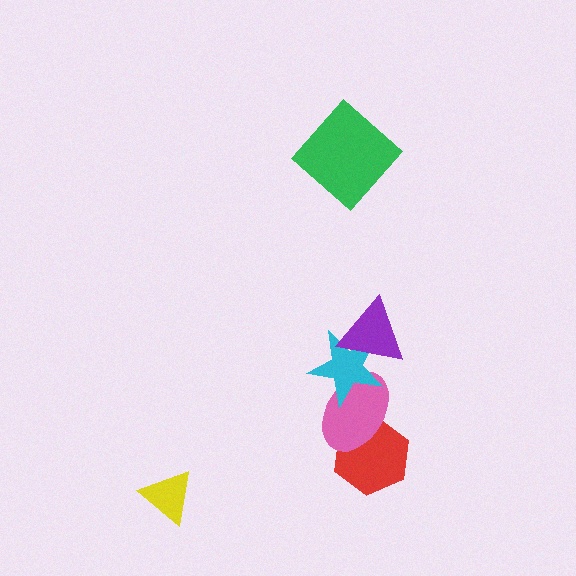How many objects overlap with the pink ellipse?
2 objects overlap with the pink ellipse.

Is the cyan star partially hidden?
Yes, it is partially covered by another shape.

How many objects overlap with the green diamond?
0 objects overlap with the green diamond.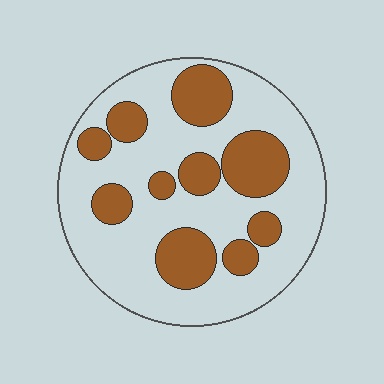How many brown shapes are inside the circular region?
10.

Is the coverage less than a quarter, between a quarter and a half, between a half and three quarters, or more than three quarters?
Between a quarter and a half.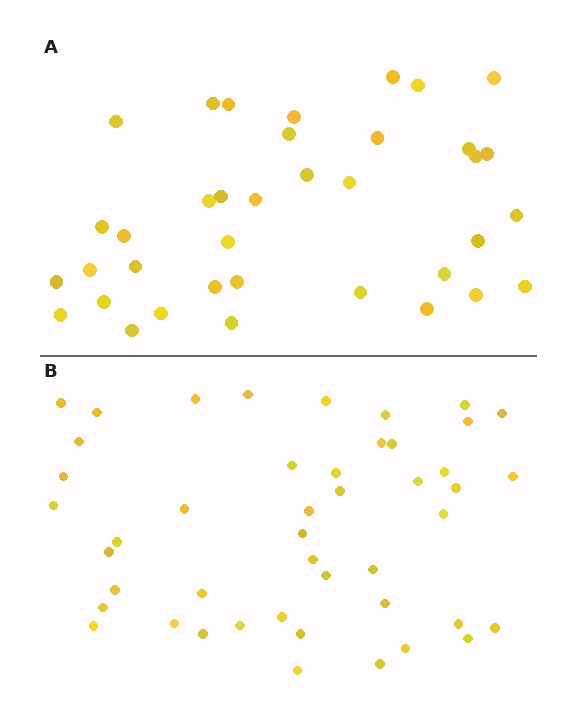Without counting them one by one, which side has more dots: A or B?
Region B (the bottom region) has more dots.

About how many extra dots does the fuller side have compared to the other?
Region B has roughly 8 or so more dots than region A.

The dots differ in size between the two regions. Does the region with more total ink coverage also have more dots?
No. Region A has more total ink coverage because its dots are larger, but region B actually contains more individual dots. Total area can be misleading — the number of items is what matters here.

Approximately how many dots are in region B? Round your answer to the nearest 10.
About 50 dots. (The exact count is 46, which rounds to 50.)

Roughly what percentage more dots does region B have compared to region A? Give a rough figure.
About 25% more.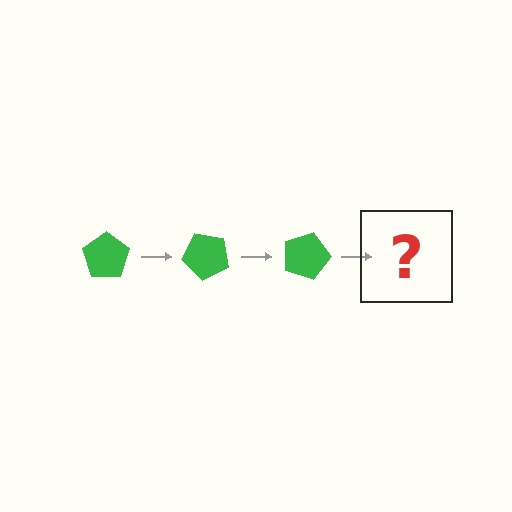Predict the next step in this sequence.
The next step is a green pentagon rotated 135 degrees.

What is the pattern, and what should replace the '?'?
The pattern is that the pentagon rotates 45 degrees each step. The '?' should be a green pentagon rotated 135 degrees.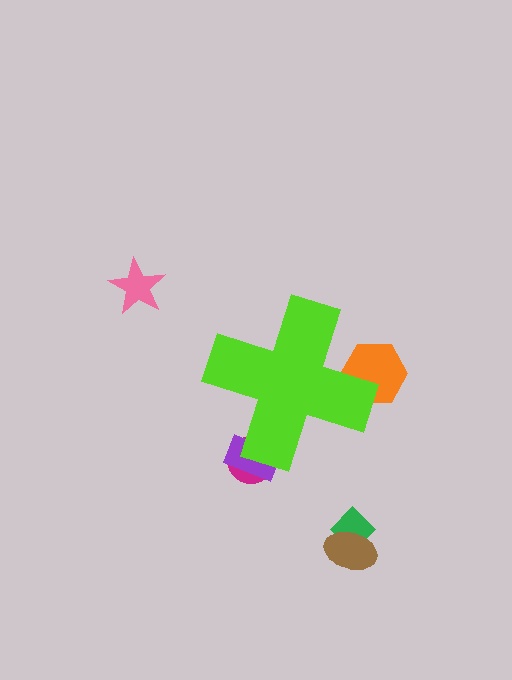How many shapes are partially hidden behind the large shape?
3 shapes are partially hidden.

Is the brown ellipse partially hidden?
No, the brown ellipse is fully visible.